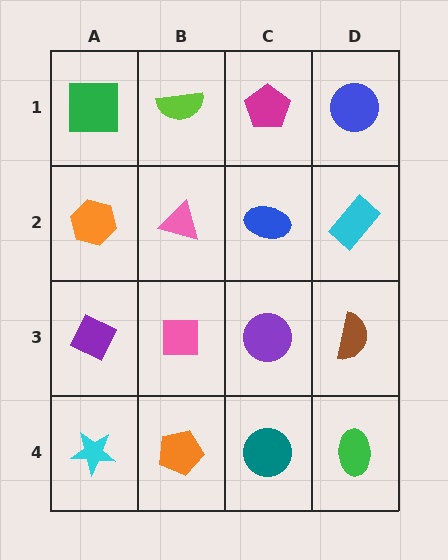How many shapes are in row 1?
4 shapes.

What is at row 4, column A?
A cyan star.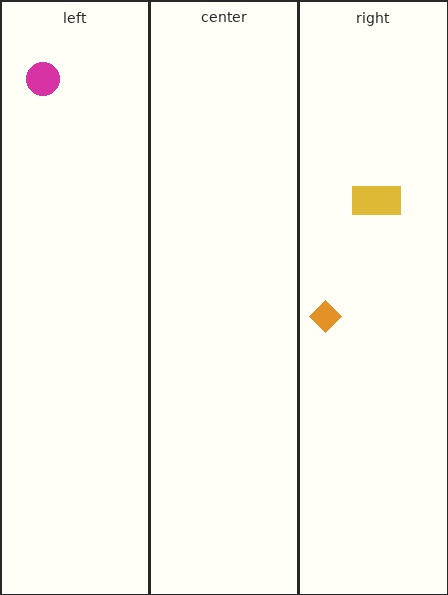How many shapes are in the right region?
2.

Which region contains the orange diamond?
The right region.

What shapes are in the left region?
The magenta circle.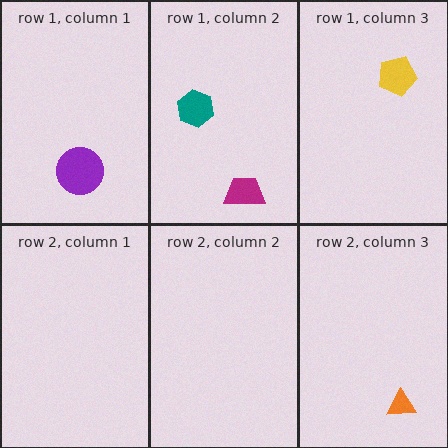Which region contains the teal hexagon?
The row 1, column 2 region.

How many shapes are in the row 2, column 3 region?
1.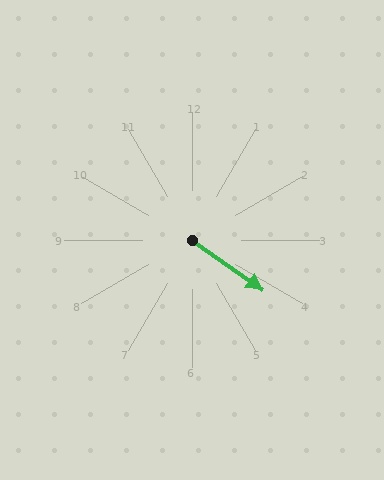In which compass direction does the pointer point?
Southeast.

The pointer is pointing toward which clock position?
Roughly 4 o'clock.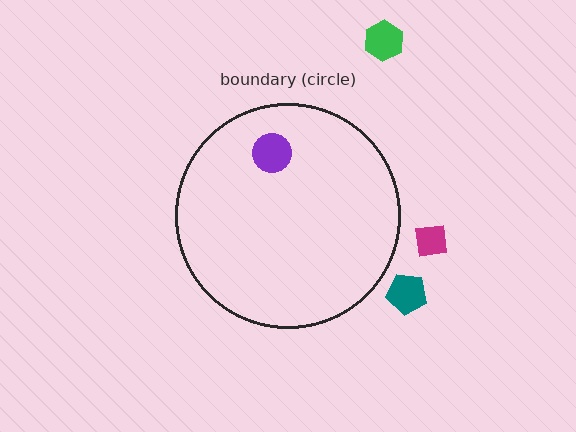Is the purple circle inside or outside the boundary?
Inside.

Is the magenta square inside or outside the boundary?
Outside.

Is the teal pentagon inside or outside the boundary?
Outside.